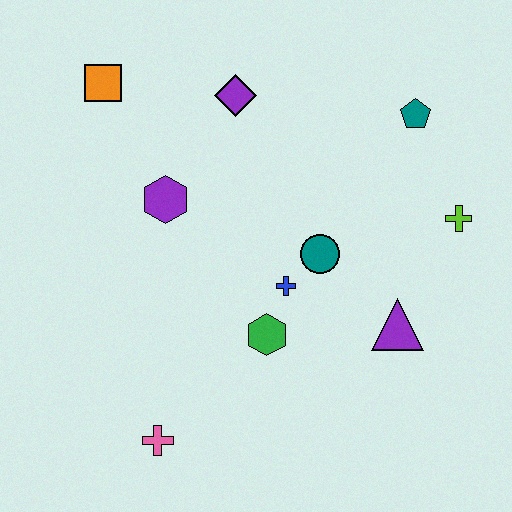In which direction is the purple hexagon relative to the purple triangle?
The purple hexagon is to the left of the purple triangle.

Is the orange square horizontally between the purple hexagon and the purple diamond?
No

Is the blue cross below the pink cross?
No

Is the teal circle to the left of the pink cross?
No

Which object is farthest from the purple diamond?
The pink cross is farthest from the purple diamond.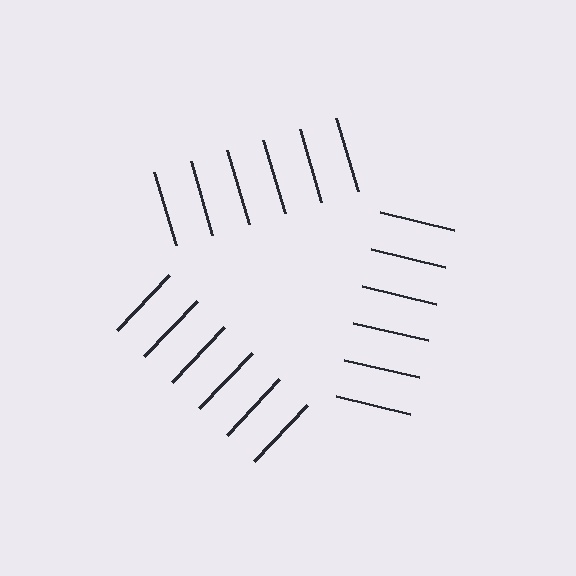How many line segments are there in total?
18 — 6 along each of the 3 edges.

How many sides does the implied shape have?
3 sides — the line-ends trace a triangle.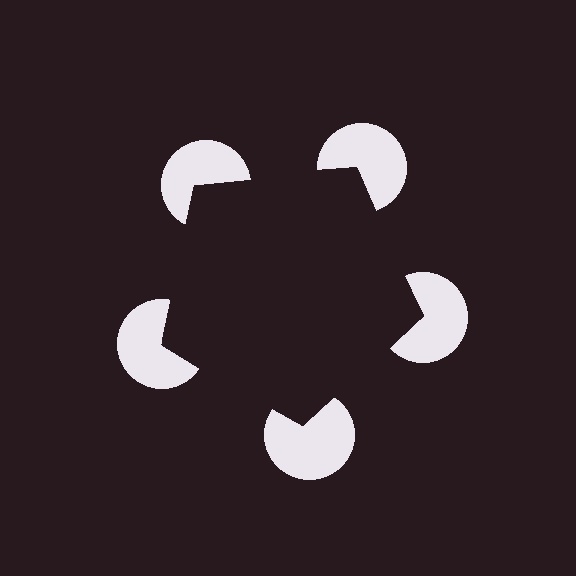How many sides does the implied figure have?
5 sides.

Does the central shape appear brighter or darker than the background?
It typically appears slightly darker than the background, even though no actual brightness change is drawn.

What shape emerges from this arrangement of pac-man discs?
An illusory pentagon — its edges are inferred from the aligned wedge cuts in the pac-man discs, not physically drawn.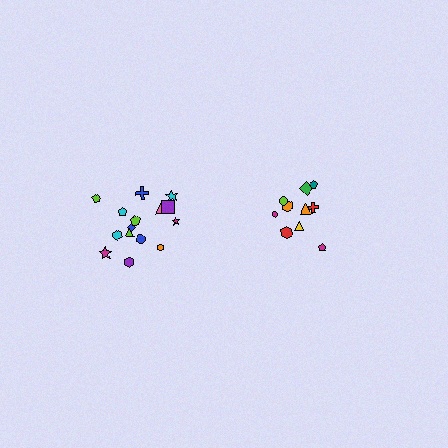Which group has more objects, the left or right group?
The left group.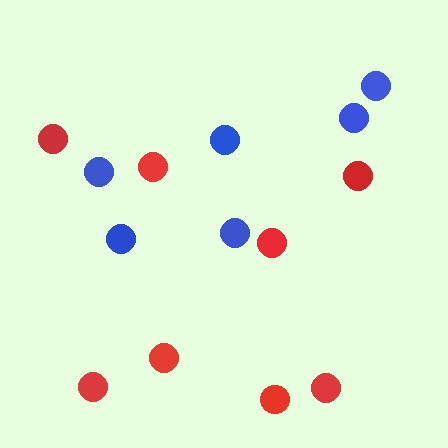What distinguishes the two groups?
There are 2 groups: one group of red circles (8) and one group of blue circles (6).